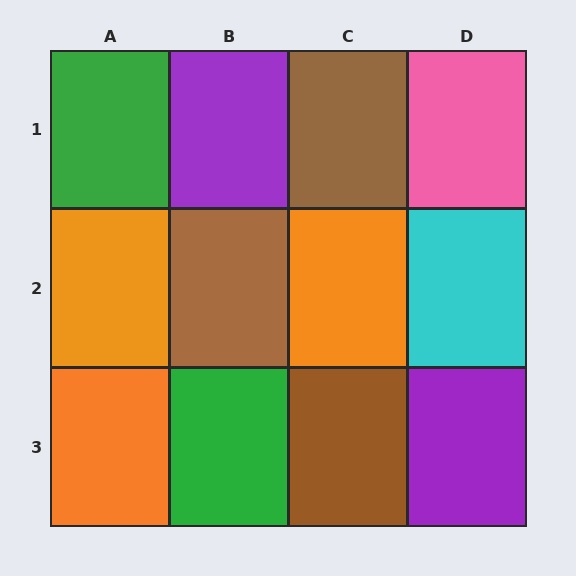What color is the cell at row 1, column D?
Pink.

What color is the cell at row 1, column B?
Purple.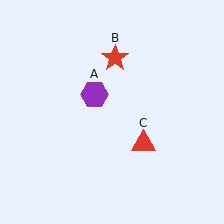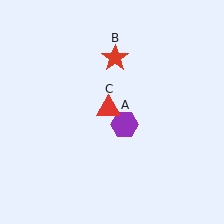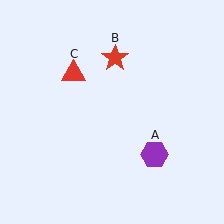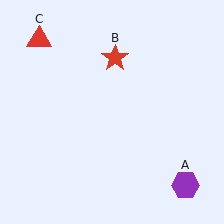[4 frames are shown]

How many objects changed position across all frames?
2 objects changed position: purple hexagon (object A), red triangle (object C).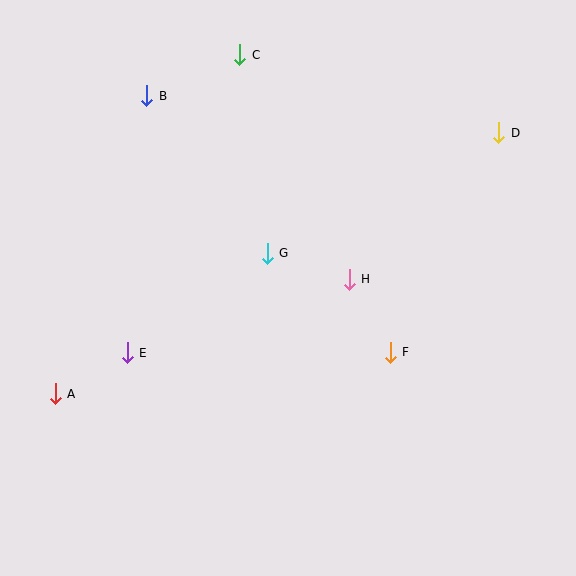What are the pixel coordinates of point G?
Point G is at (267, 253).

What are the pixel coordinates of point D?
Point D is at (499, 133).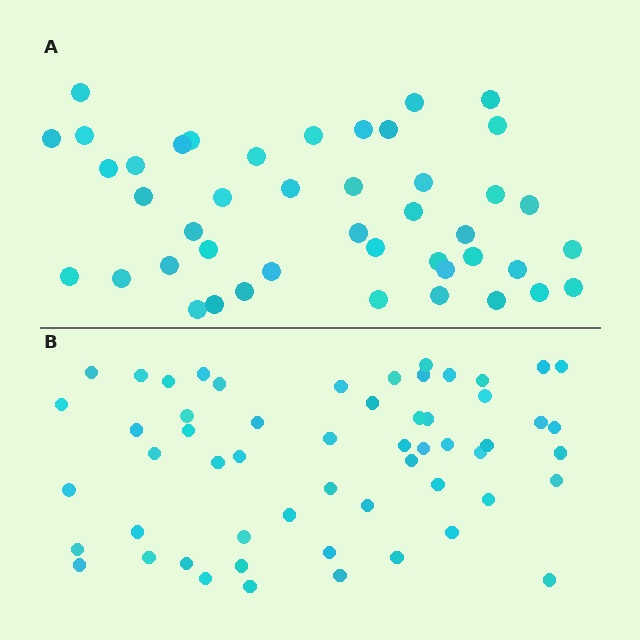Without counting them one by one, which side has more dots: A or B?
Region B (the bottom region) has more dots.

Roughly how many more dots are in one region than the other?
Region B has roughly 12 or so more dots than region A.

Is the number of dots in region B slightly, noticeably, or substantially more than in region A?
Region B has noticeably more, but not dramatically so. The ratio is roughly 1.3 to 1.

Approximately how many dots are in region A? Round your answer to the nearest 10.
About 40 dots. (The exact count is 44, which rounds to 40.)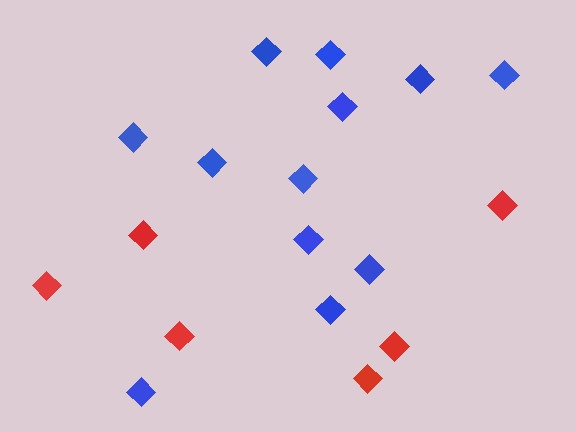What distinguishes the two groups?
There are 2 groups: one group of red diamonds (6) and one group of blue diamonds (12).